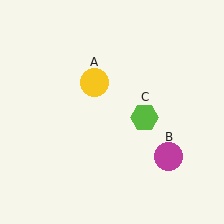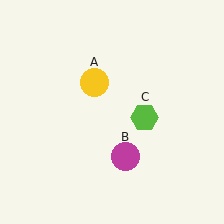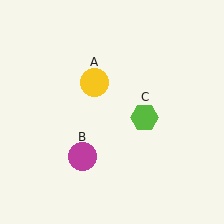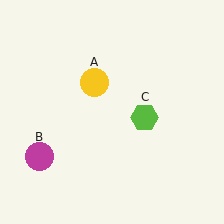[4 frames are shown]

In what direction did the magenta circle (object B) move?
The magenta circle (object B) moved left.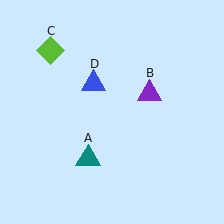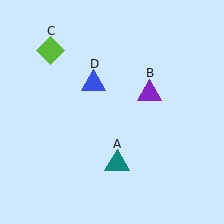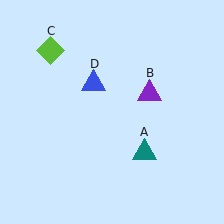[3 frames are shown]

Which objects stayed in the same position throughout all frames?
Purple triangle (object B) and lime diamond (object C) and blue triangle (object D) remained stationary.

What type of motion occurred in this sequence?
The teal triangle (object A) rotated counterclockwise around the center of the scene.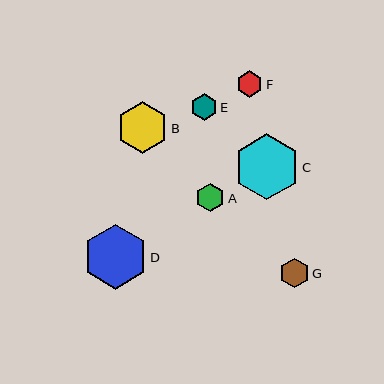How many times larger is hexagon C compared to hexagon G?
Hexagon C is approximately 2.2 times the size of hexagon G.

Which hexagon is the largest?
Hexagon C is the largest with a size of approximately 66 pixels.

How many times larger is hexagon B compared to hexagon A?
Hexagon B is approximately 1.8 times the size of hexagon A.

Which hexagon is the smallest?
Hexagon F is the smallest with a size of approximately 26 pixels.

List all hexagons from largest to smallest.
From largest to smallest: C, D, B, G, A, E, F.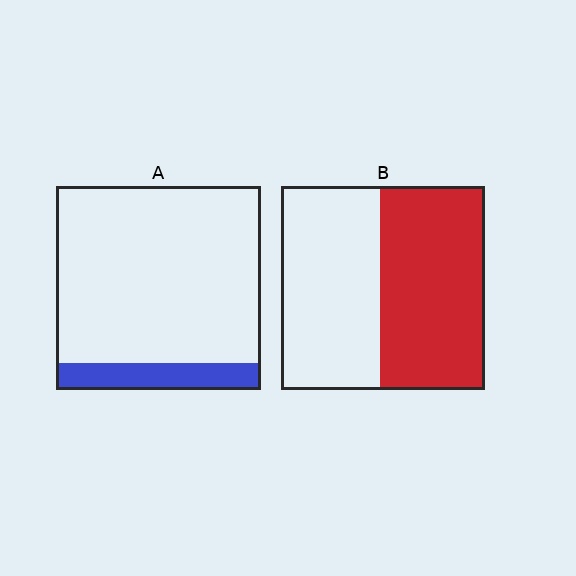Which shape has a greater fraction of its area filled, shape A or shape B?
Shape B.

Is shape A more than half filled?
No.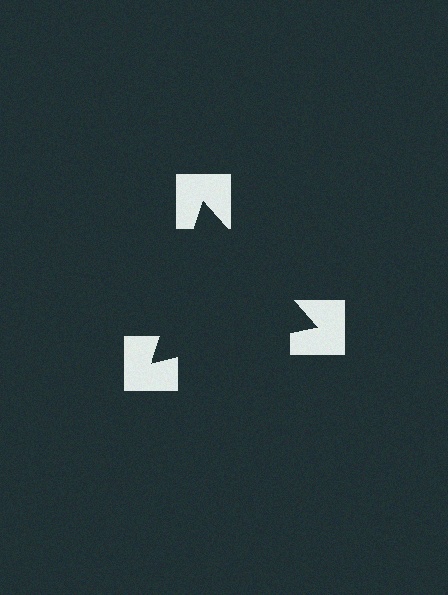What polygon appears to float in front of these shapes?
An illusory triangle — its edges are inferred from the aligned wedge cuts in the notched squares, not physically drawn.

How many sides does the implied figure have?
3 sides.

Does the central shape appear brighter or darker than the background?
It typically appears slightly darker than the background, even though no actual brightness change is drawn.